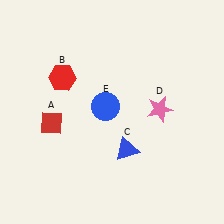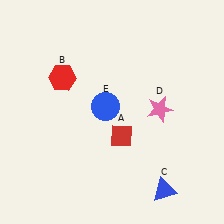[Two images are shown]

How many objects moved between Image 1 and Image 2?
2 objects moved between the two images.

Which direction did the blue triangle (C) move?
The blue triangle (C) moved down.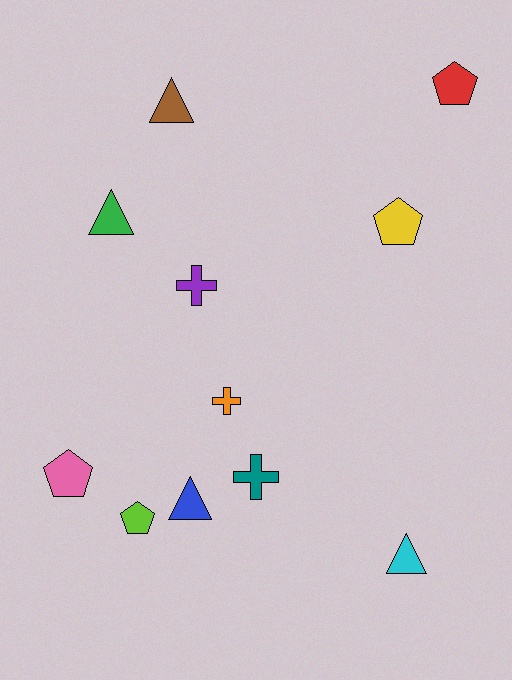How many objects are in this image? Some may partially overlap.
There are 11 objects.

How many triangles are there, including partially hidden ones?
There are 4 triangles.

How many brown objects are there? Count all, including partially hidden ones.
There is 1 brown object.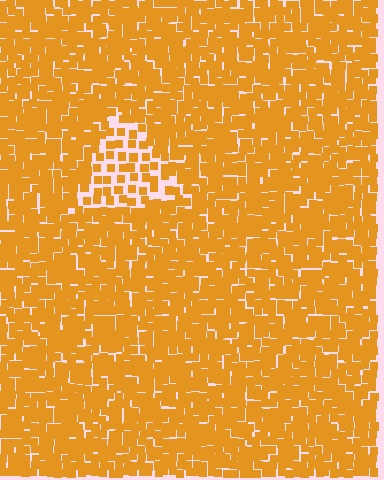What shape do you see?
I see a triangle.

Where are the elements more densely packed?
The elements are more densely packed outside the triangle boundary.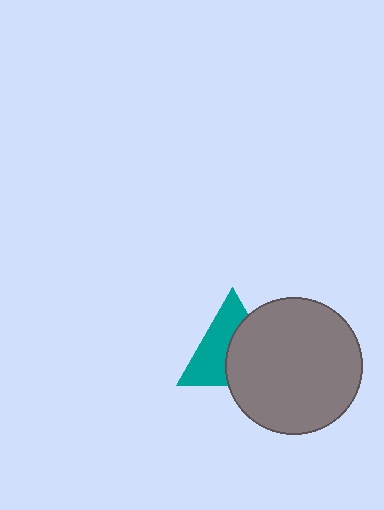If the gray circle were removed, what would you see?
You would see the complete teal triangle.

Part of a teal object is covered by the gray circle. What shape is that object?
It is a triangle.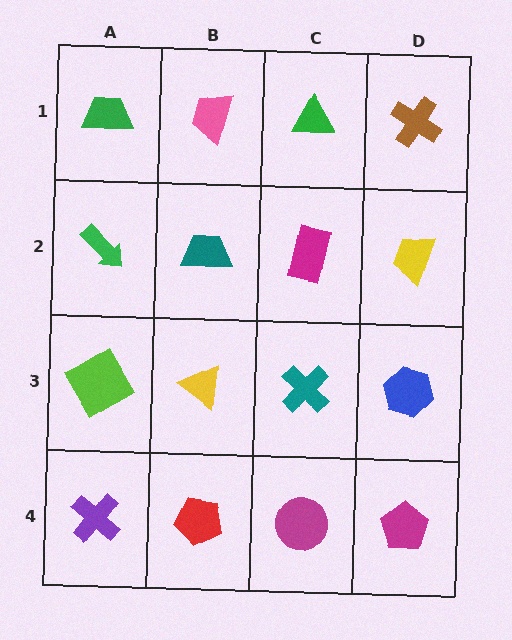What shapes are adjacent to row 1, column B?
A teal trapezoid (row 2, column B), a green trapezoid (row 1, column A), a green triangle (row 1, column C).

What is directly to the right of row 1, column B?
A green triangle.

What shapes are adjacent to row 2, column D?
A brown cross (row 1, column D), a blue hexagon (row 3, column D), a magenta rectangle (row 2, column C).